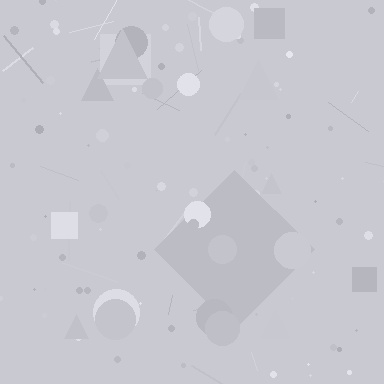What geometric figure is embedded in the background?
A diamond is embedded in the background.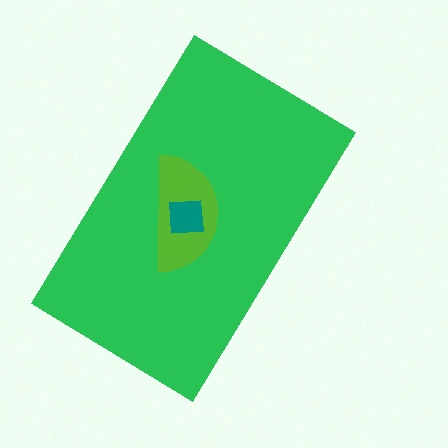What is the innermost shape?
The teal square.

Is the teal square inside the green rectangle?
Yes.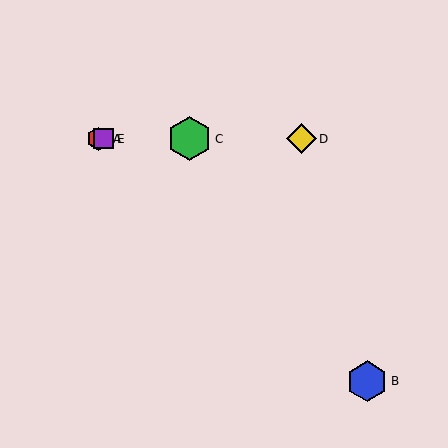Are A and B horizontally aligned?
No, A is at y≈139 and B is at y≈381.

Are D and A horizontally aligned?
Yes, both are at y≈138.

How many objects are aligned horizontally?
4 objects (A, C, D, E) are aligned horizontally.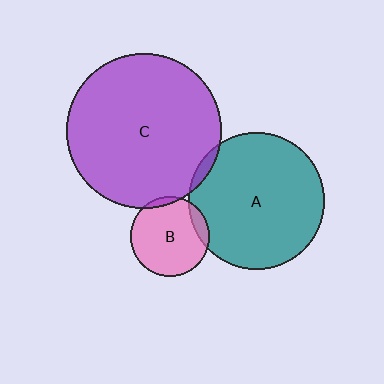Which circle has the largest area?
Circle C (purple).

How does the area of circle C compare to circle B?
Approximately 3.8 times.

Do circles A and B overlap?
Yes.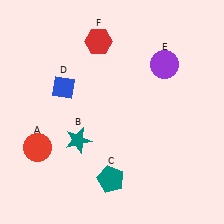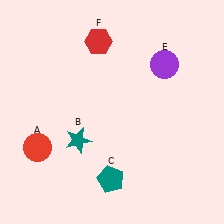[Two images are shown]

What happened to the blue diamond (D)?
The blue diamond (D) was removed in Image 2. It was in the top-left area of Image 1.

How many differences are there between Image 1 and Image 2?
There is 1 difference between the two images.